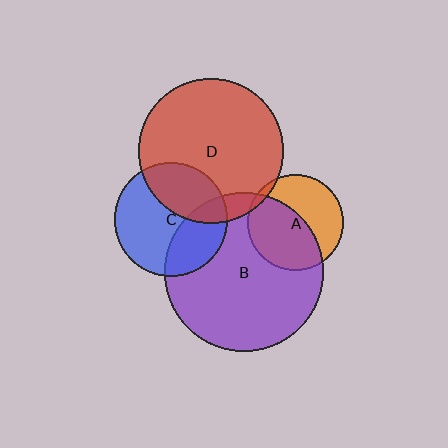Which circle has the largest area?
Circle B (purple).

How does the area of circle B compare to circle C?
Approximately 2.0 times.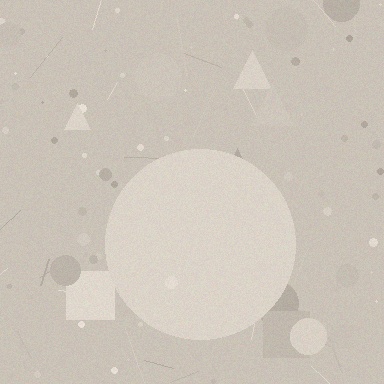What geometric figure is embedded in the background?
A circle is embedded in the background.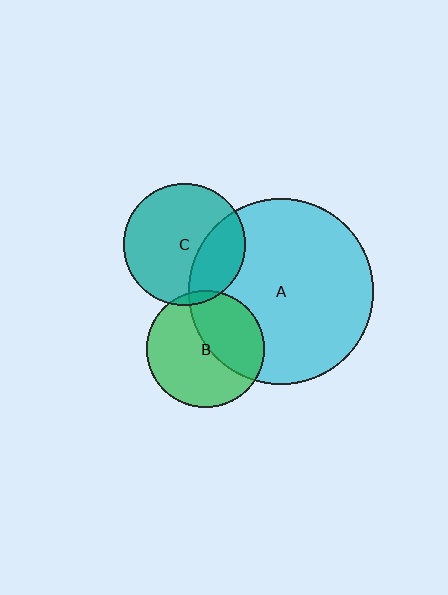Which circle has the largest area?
Circle A (cyan).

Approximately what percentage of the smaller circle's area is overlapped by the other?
Approximately 5%.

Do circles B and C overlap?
Yes.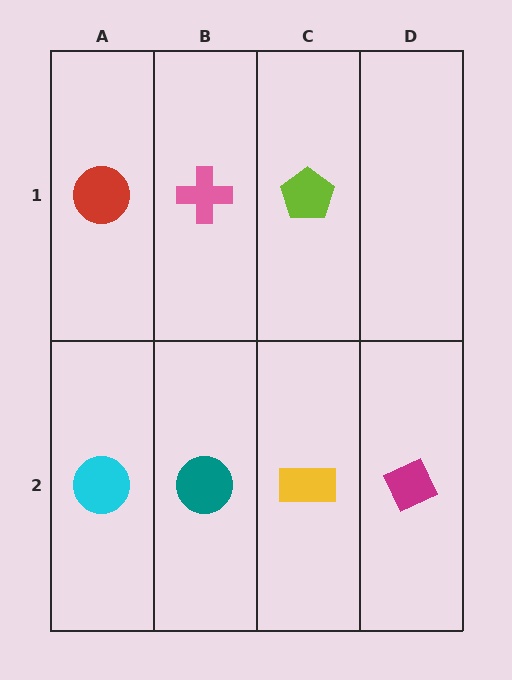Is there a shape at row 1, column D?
No, that cell is empty.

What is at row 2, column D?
A magenta diamond.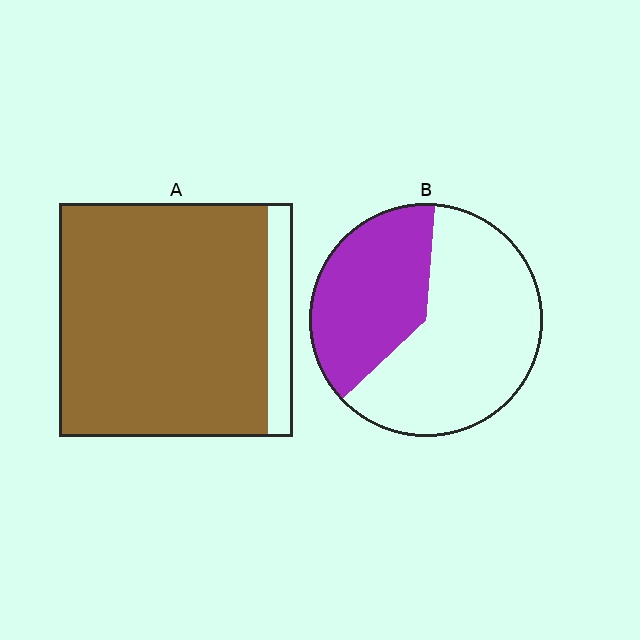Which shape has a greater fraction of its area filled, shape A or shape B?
Shape A.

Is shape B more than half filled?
No.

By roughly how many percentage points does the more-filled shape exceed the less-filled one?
By roughly 50 percentage points (A over B).